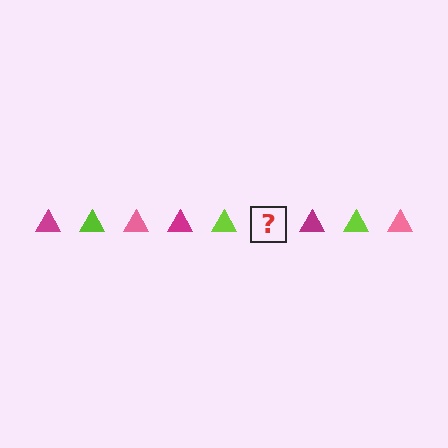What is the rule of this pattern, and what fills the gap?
The rule is that the pattern cycles through magenta, lime, pink triangles. The gap should be filled with a pink triangle.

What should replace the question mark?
The question mark should be replaced with a pink triangle.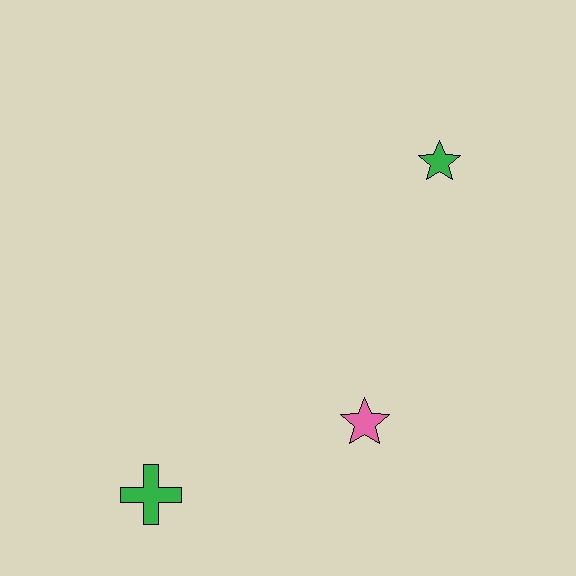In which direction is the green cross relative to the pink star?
The green cross is to the left of the pink star.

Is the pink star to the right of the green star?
No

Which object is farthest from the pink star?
The green star is farthest from the pink star.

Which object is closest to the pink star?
The green cross is closest to the pink star.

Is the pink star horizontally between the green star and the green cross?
Yes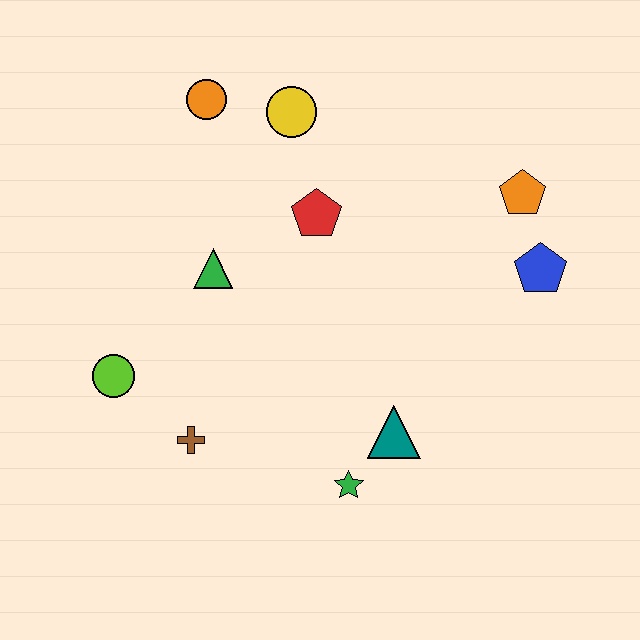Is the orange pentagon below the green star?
No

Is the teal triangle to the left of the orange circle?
No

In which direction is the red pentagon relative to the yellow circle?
The red pentagon is below the yellow circle.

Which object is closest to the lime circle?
The brown cross is closest to the lime circle.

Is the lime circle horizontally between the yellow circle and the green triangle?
No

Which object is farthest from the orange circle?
The green star is farthest from the orange circle.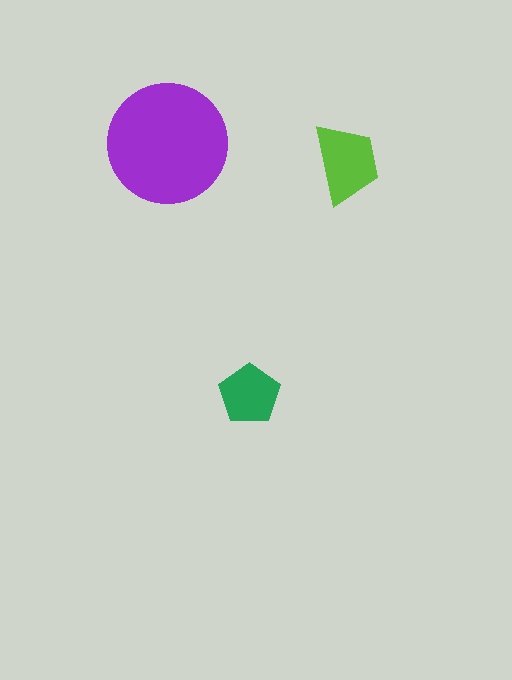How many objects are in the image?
There are 3 objects in the image.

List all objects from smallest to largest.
The green pentagon, the lime trapezoid, the purple circle.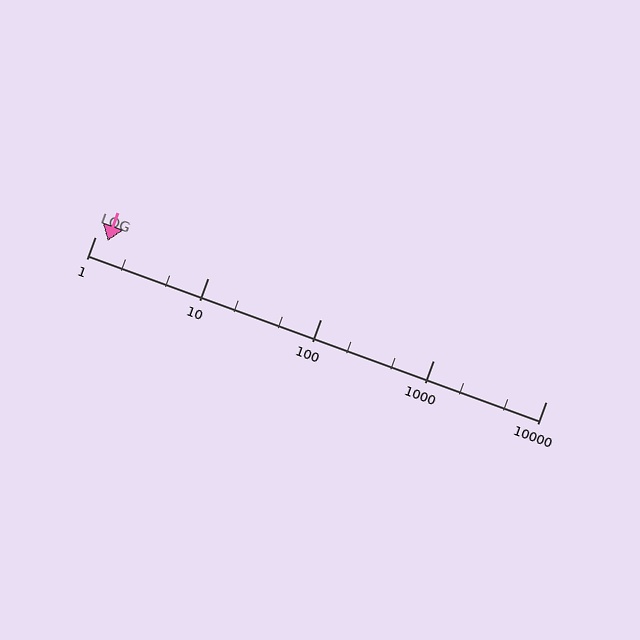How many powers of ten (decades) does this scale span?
The scale spans 4 decades, from 1 to 10000.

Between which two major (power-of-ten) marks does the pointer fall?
The pointer is between 1 and 10.